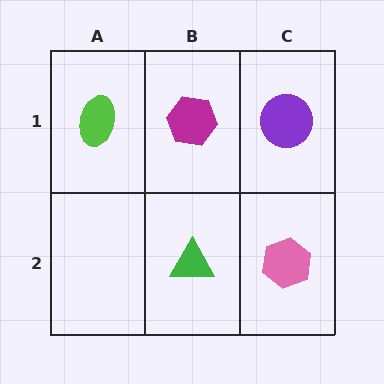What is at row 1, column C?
A purple circle.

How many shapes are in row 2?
2 shapes.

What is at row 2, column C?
A pink hexagon.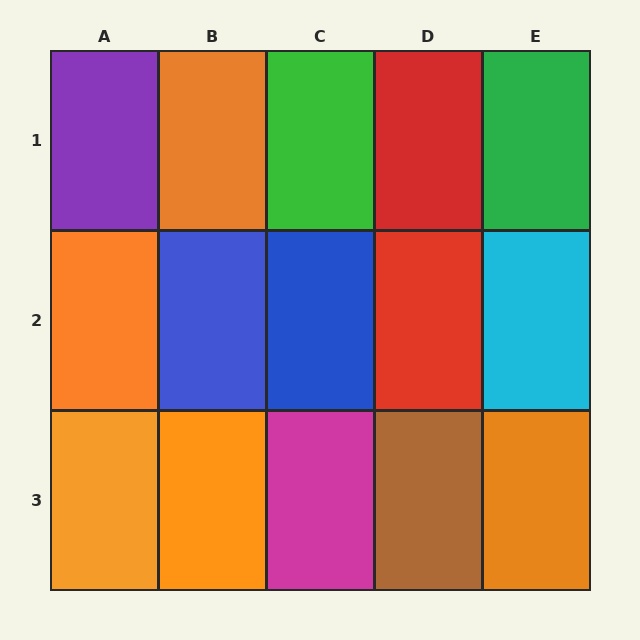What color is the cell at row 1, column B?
Orange.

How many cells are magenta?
1 cell is magenta.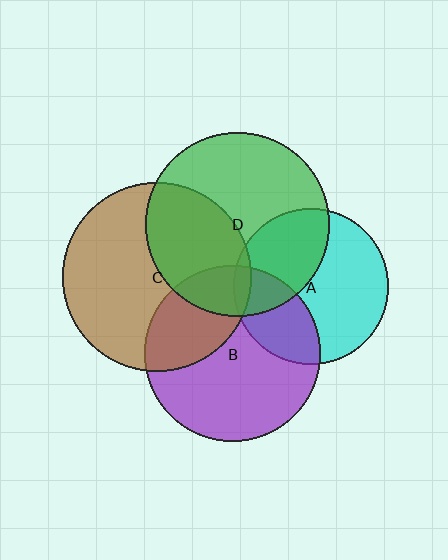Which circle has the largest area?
Circle C (brown).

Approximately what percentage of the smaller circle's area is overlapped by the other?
Approximately 5%.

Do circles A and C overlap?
Yes.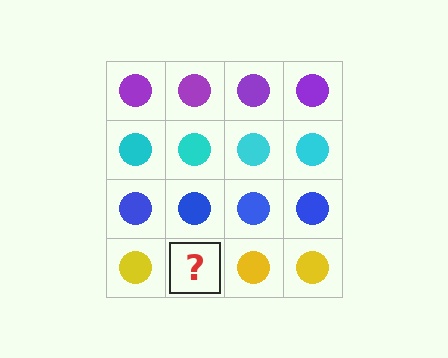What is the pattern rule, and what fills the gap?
The rule is that each row has a consistent color. The gap should be filled with a yellow circle.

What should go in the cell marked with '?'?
The missing cell should contain a yellow circle.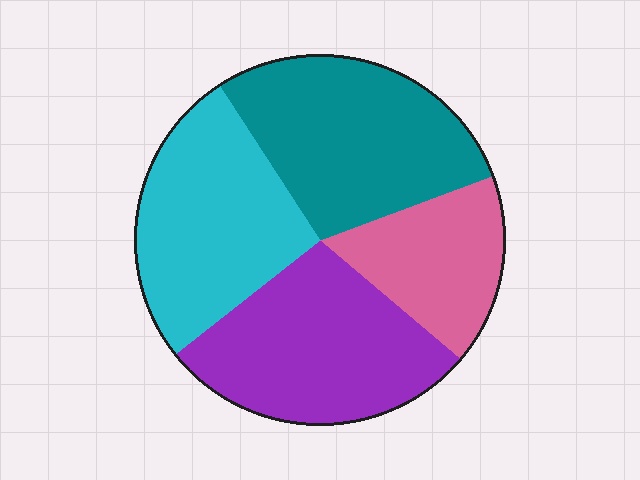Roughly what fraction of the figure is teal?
Teal covers roughly 30% of the figure.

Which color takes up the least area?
Pink, at roughly 15%.